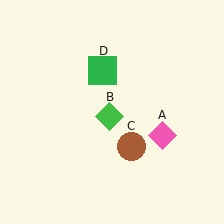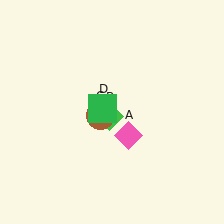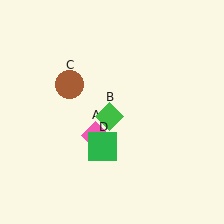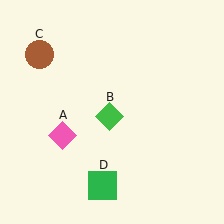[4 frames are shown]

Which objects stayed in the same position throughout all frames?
Green diamond (object B) remained stationary.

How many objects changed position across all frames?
3 objects changed position: pink diamond (object A), brown circle (object C), green square (object D).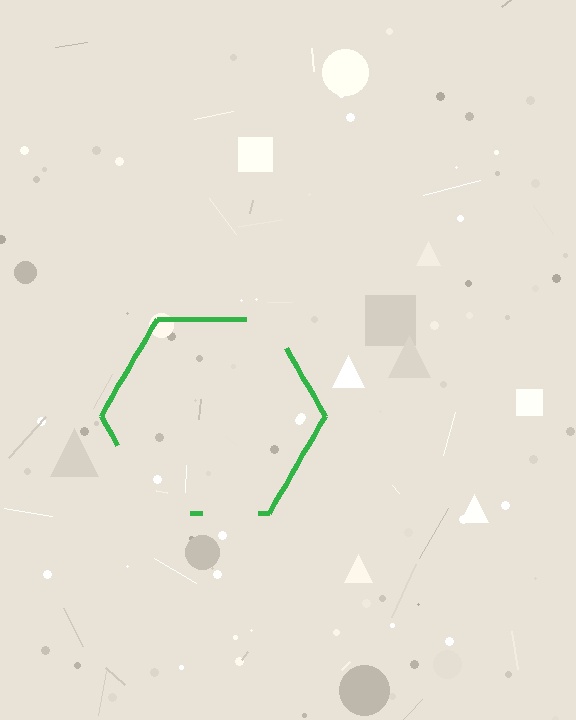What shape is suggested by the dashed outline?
The dashed outline suggests a hexagon.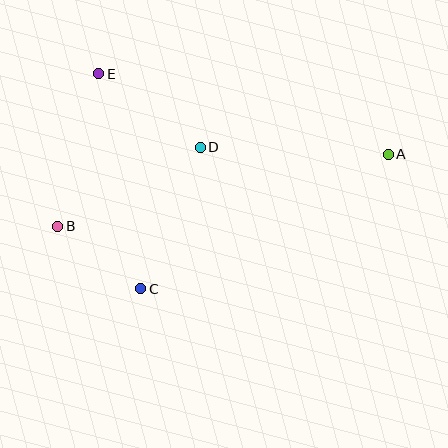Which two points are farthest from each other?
Points A and B are farthest from each other.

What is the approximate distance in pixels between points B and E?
The distance between B and E is approximately 158 pixels.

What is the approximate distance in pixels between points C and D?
The distance between C and D is approximately 153 pixels.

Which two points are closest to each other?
Points B and C are closest to each other.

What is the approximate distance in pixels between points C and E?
The distance between C and E is approximately 219 pixels.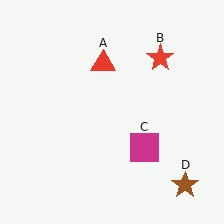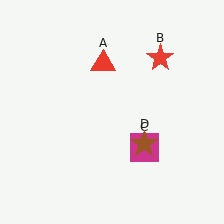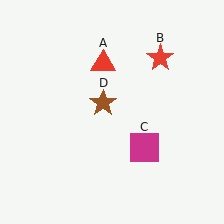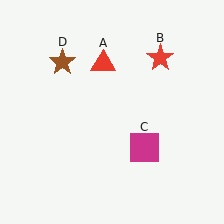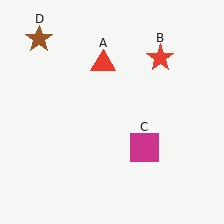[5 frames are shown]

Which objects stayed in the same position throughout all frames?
Red triangle (object A) and red star (object B) and magenta square (object C) remained stationary.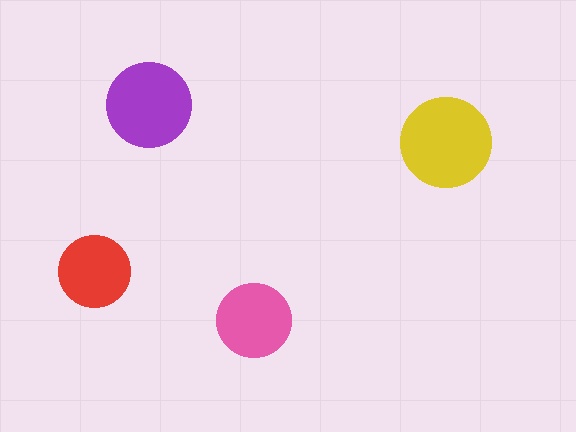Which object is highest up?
The purple circle is topmost.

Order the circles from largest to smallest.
the yellow one, the purple one, the pink one, the red one.